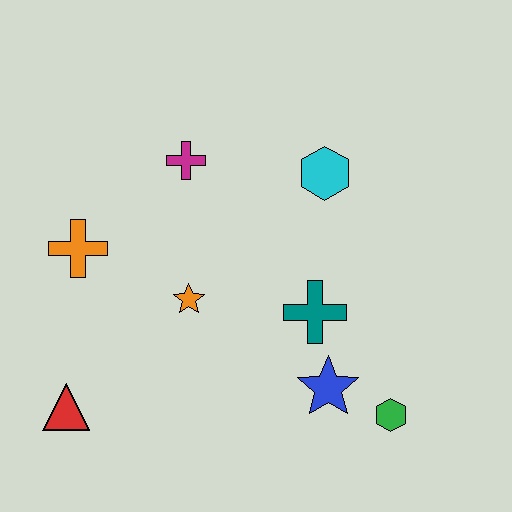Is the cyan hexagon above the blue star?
Yes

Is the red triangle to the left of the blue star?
Yes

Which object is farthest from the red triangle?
The cyan hexagon is farthest from the red triangle.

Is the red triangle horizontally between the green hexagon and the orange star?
No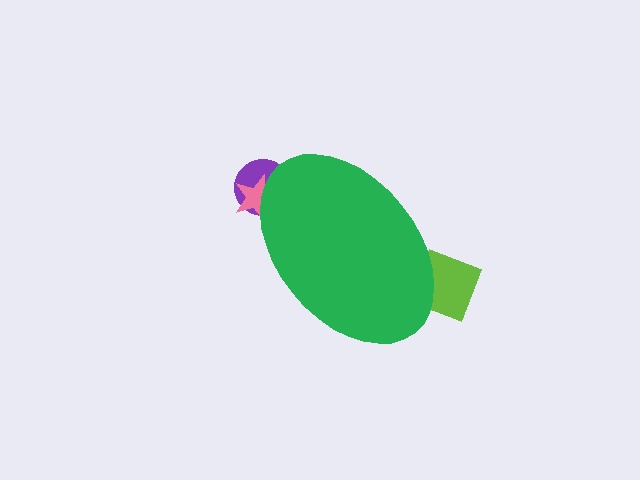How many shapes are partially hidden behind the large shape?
3 shapes are partially hidden.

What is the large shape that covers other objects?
A green ellipse.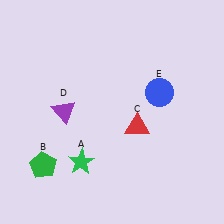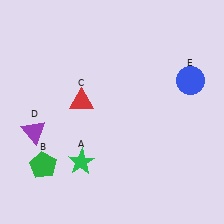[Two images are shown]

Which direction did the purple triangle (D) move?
The purple triangle (D) moved left.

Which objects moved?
The objects that moved are: the red triangle (C), the purple triangle (D), the blue circle (E).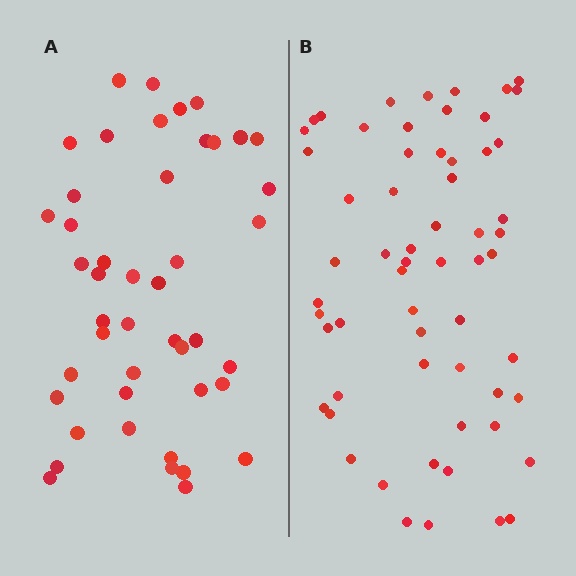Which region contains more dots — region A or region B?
Region B (the right region) has more dots.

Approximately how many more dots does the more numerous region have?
Region B has approximately 15 more dots than region A.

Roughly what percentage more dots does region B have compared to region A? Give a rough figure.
About 35% more.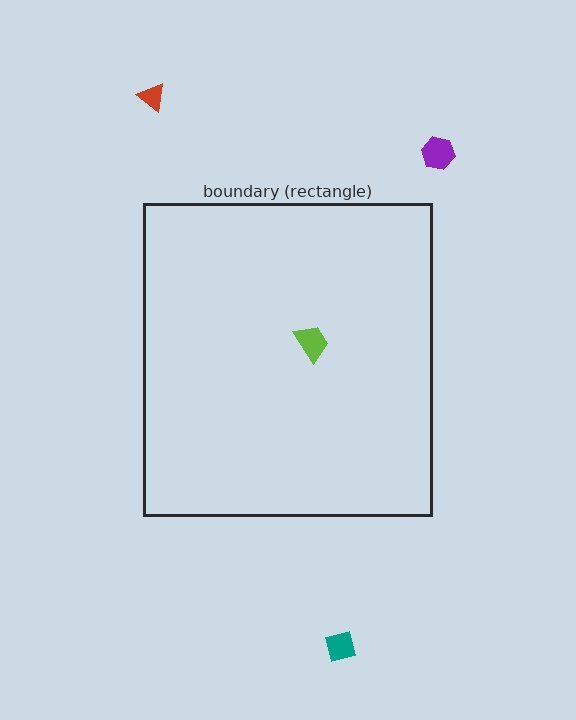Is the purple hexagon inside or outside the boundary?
Outside.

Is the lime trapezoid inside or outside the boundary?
Inside.